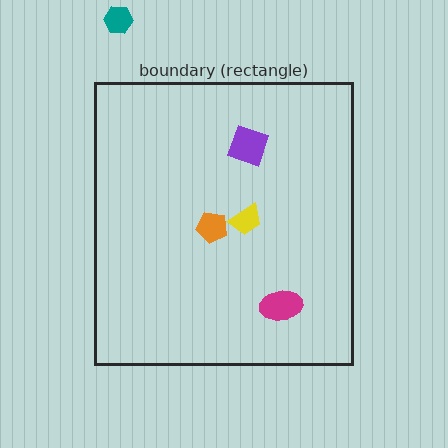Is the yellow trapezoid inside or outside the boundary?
Inside.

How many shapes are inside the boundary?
4 inside, 1 outside.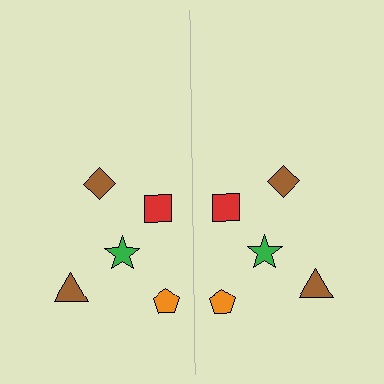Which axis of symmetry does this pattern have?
The pattern has a vertical axis of symmetry running through the center of the image.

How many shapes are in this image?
There are 10 shapes in this image.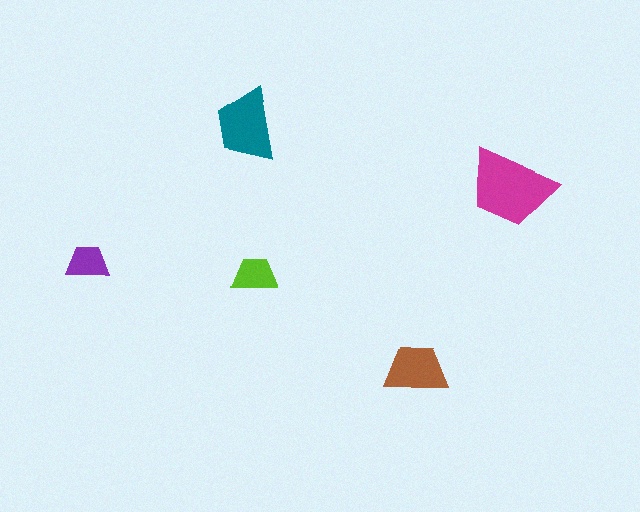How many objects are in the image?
There are 5 objects in the image.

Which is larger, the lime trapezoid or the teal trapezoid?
The teal one.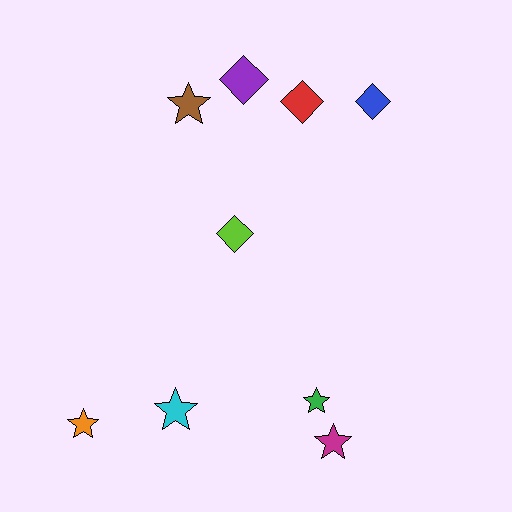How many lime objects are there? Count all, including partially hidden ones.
There is 1 lime object.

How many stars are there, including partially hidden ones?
There are 5 stars.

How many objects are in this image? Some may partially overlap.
There are 9 objects.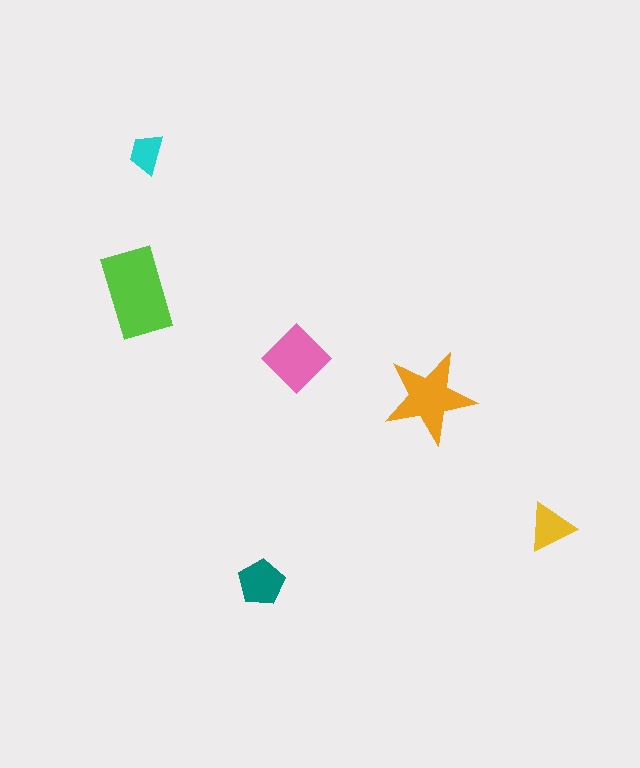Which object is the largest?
The lime rectangle.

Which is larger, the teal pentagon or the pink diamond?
The pink diamond.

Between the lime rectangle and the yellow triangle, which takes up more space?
The lime rectangle.